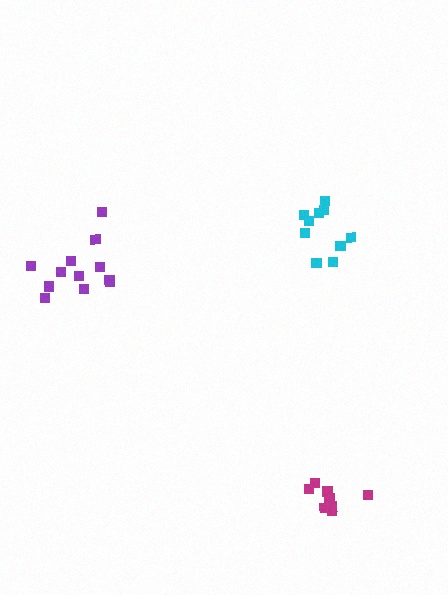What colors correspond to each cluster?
The clusters are colored: cyan, magenta, purple.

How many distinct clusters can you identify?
There are 3 distinct clusters.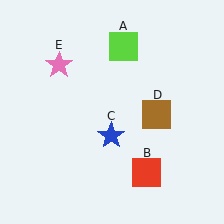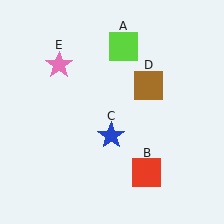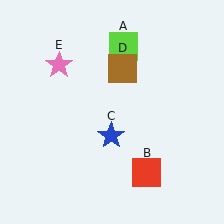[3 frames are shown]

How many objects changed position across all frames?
1 object changed position: brown square (object D).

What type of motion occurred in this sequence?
The brown square (object D) rotated counterclockwise around the center of the scene.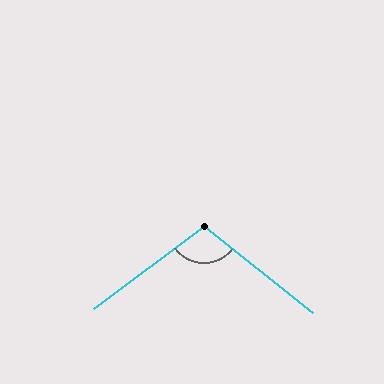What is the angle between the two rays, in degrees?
Approximately 105 degrees.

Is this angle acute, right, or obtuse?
It is obtuse.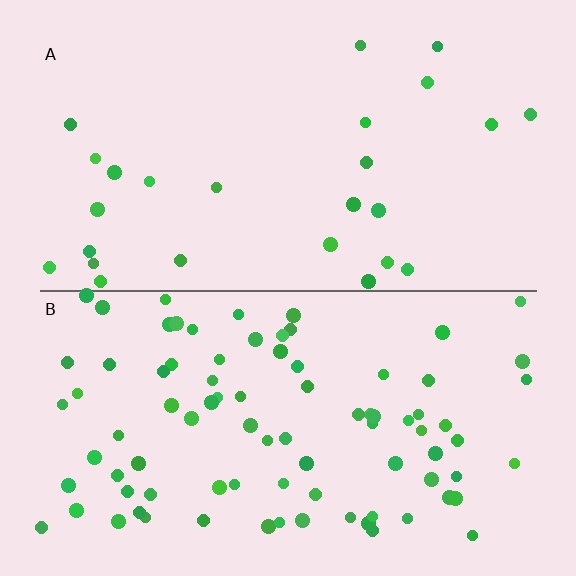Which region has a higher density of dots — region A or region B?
B (the bottom).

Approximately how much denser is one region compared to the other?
Approximately 3.3× — region B over region A.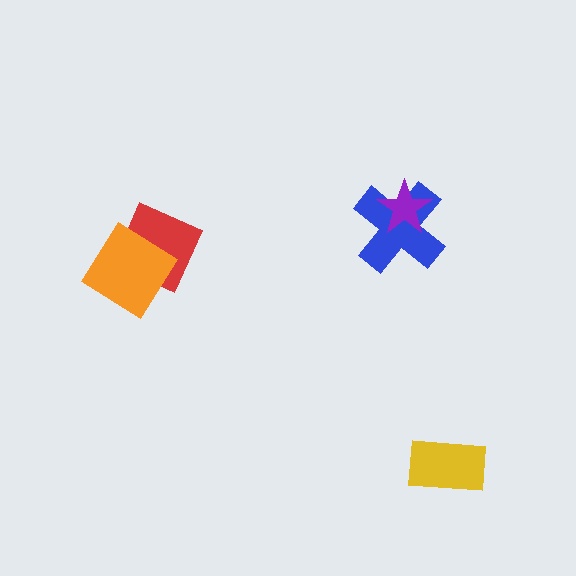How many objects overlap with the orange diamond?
1 object overlaps with the orange diamond.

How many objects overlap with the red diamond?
1 object overlaps with the red diamond.